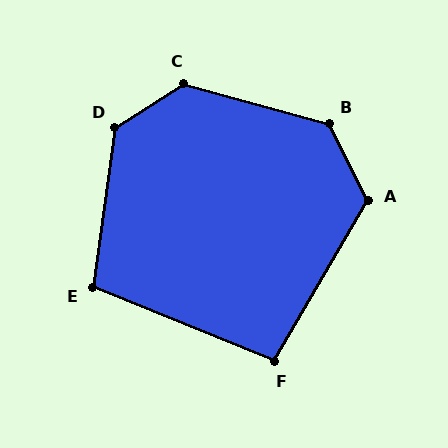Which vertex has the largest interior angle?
C, at approximately 132 degrees.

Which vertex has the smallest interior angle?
F, at approximately 98 degrees.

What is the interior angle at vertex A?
Approximately 123 degrees (obtuse).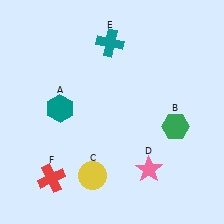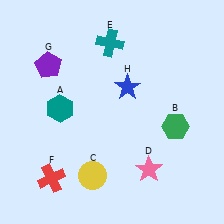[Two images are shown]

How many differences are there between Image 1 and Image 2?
There are 2 differences between the two images.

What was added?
A purple pentagon (G), a blue star (H) were added in Image 2.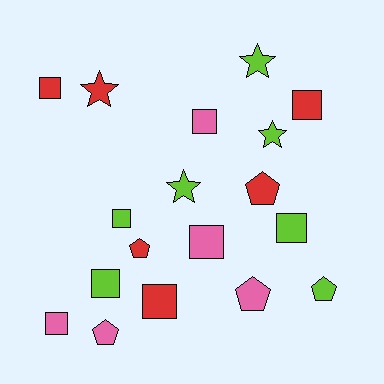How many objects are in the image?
There are 18 objects.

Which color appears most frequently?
Lime, with 7 objects.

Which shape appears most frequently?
Square, with 9 objects.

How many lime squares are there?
There are 3 lime squares.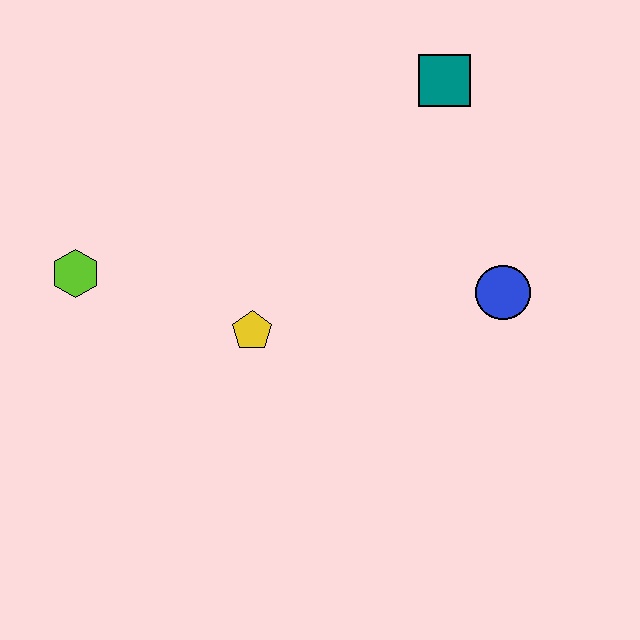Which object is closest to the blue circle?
The teal square is closest to the blue circle.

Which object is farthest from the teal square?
The lime hexagon is farthest from the teal square.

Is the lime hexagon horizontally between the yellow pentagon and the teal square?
No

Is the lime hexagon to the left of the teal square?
Yes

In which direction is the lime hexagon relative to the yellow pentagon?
The lime hexagon is to the left of the yellow pentagon.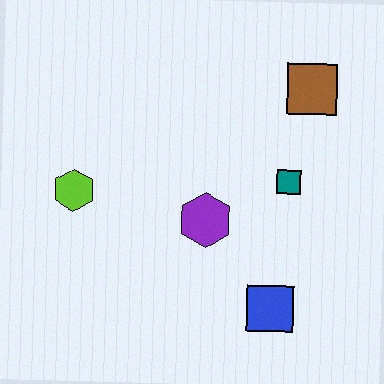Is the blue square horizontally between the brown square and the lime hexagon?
Yes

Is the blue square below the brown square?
Yes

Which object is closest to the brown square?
The teal square is closest to the brown square.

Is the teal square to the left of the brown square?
Yes